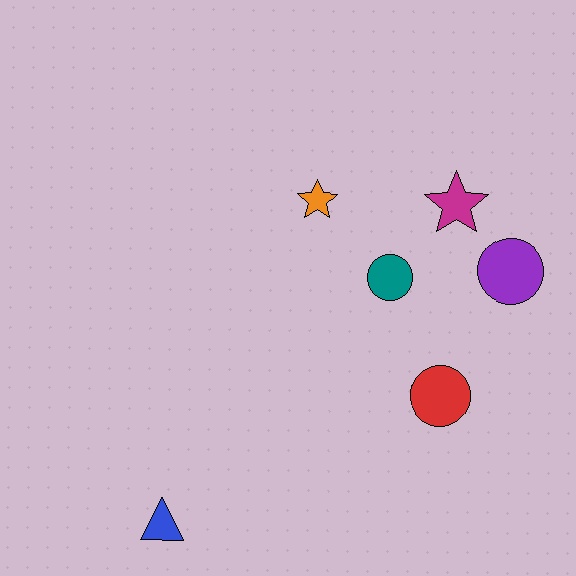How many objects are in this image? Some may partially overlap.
There are 6 objects.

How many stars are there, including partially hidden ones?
There are 2 stars.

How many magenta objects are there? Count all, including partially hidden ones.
There is 1 magenta object.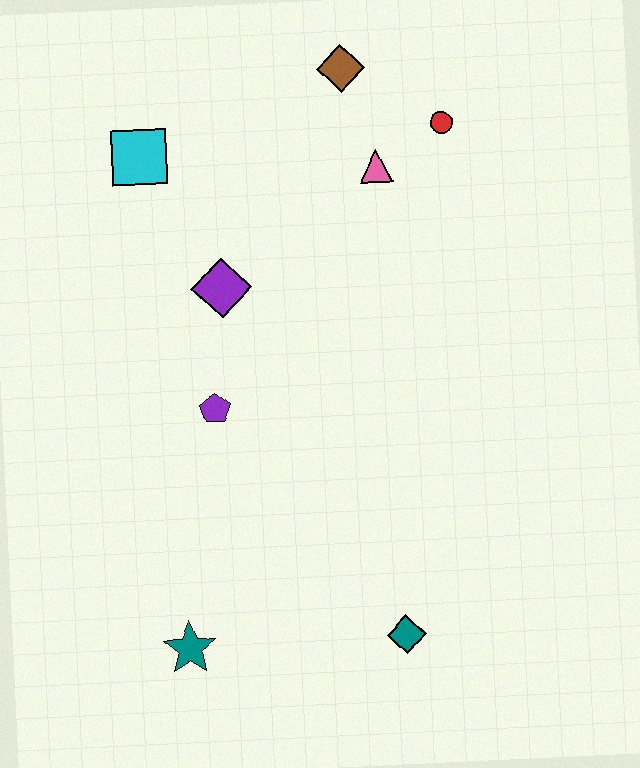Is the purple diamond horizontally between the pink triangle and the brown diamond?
No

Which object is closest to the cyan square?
The purple diamond is closest to the cyan square.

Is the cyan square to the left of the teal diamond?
Yes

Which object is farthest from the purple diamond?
The teal diamond is farthest from the purple diamond.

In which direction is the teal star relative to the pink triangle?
The teal star is below the pink triangle.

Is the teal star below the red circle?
Yes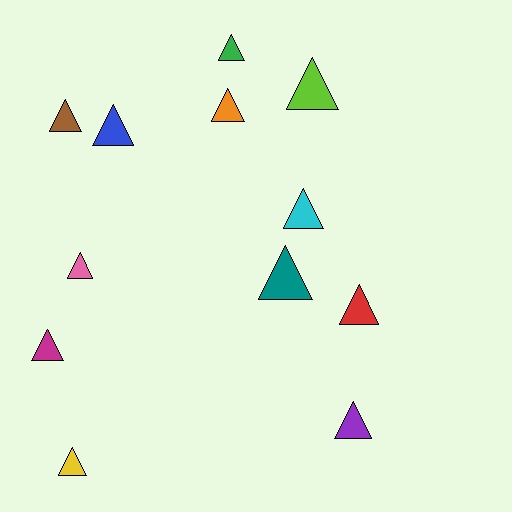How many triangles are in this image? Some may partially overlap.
There are 12 triangles.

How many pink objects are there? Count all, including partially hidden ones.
There is 1 pink object.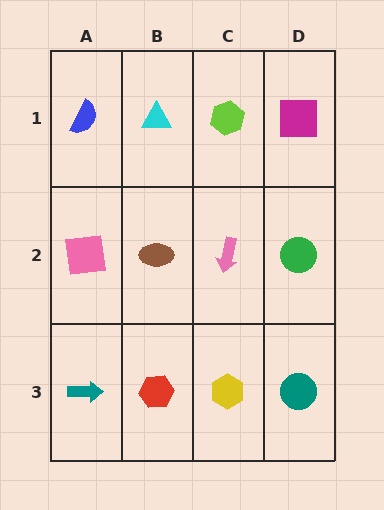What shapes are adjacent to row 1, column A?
A pink square (row 2, column A), a cyan triangle (row 1, column B).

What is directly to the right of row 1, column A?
A cyan triangle.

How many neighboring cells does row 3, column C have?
3.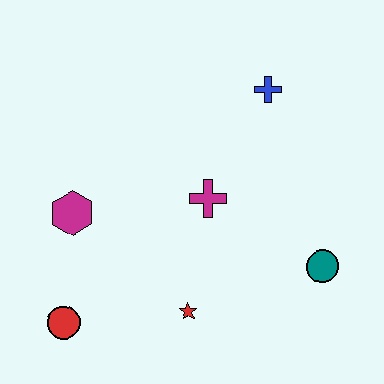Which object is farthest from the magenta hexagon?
The teal circle is farthest from the magenta hexagon.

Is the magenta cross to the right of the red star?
Yes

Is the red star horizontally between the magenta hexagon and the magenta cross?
Yes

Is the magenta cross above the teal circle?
Yes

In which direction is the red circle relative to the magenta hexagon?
The red circle is below the magenta hexagon.